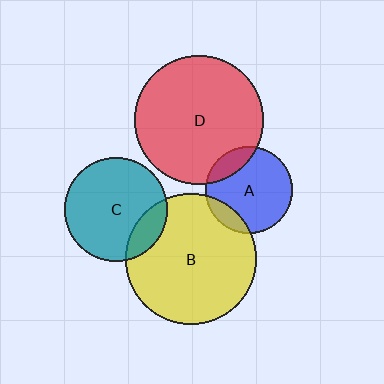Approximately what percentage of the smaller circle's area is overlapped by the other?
Approximately 15%.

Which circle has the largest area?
Circle B (yellow).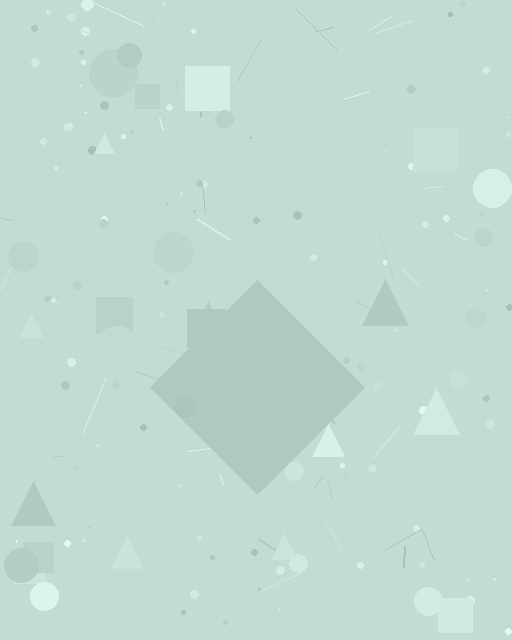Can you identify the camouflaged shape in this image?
The camouflaged shape is a diamond.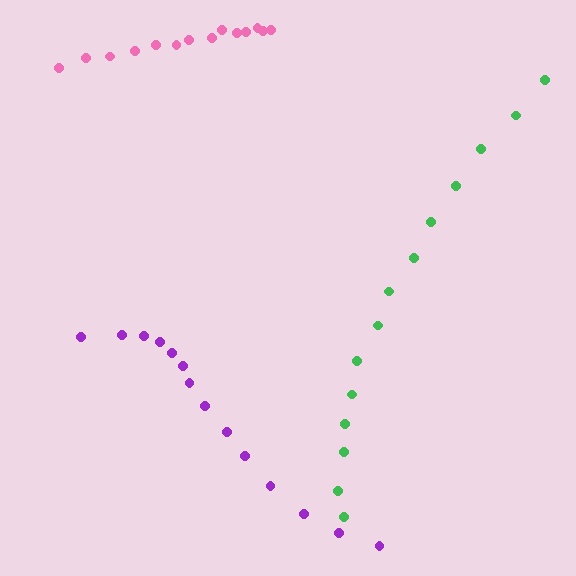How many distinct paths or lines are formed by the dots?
There are 3 distinct paths.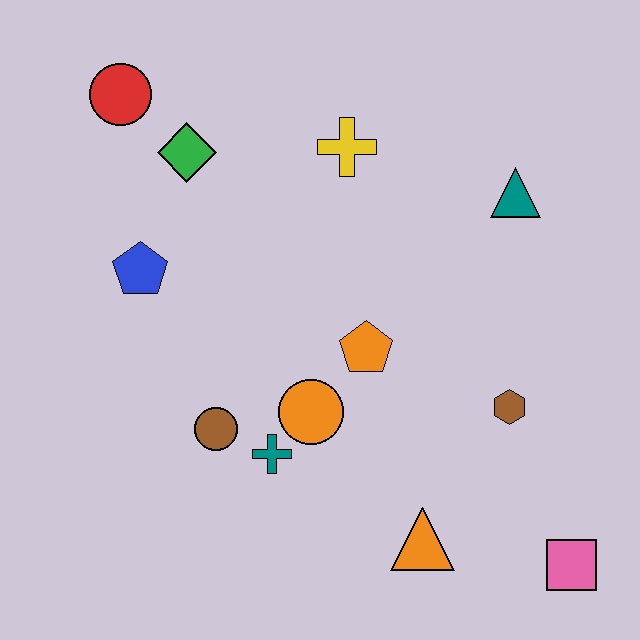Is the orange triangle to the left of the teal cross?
No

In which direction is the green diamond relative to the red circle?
The green diamond is to the right of the red circle.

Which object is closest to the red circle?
The green diamond is closest to the red circle.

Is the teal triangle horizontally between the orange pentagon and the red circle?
No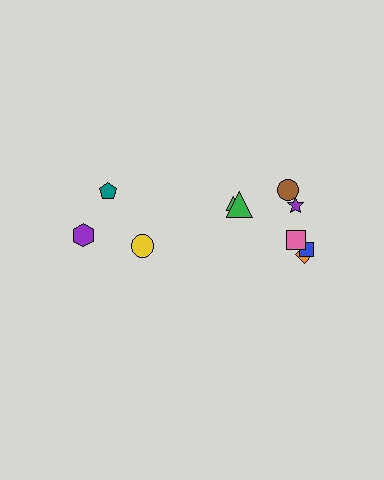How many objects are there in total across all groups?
There are 10 objects.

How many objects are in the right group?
There are 7 objects.